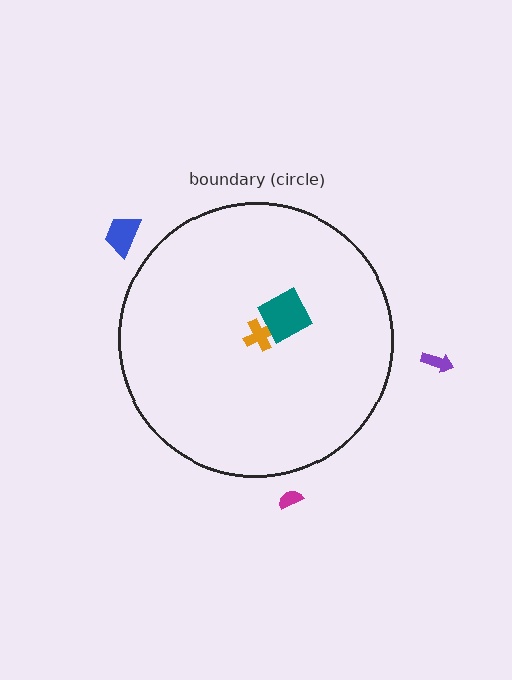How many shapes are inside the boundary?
2 inside, 3 outside.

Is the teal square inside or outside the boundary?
Inside.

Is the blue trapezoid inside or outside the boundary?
Outside.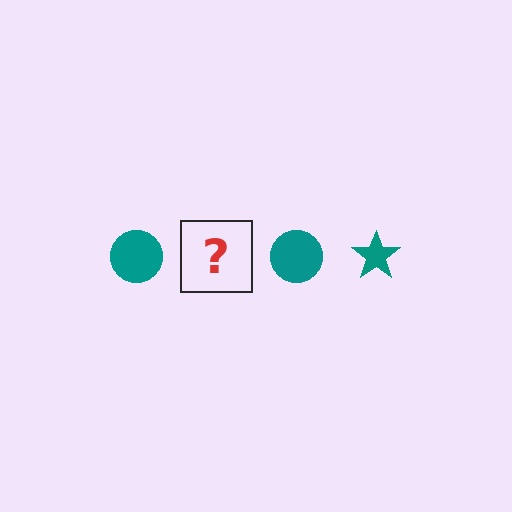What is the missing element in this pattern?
The missing element is a teal star.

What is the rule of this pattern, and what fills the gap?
The rule is that the pattern cycles through circle, star shapes in teal. The gap should be filled with a teal star.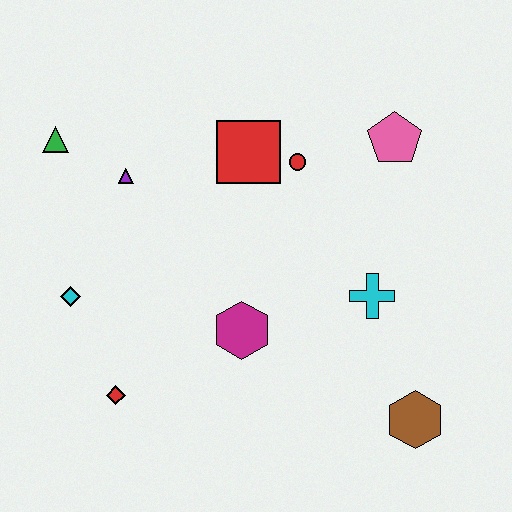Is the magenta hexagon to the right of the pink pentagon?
No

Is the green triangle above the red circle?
Yes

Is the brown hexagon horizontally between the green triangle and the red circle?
No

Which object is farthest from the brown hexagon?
The green triangle is farthest from the brown hexagon.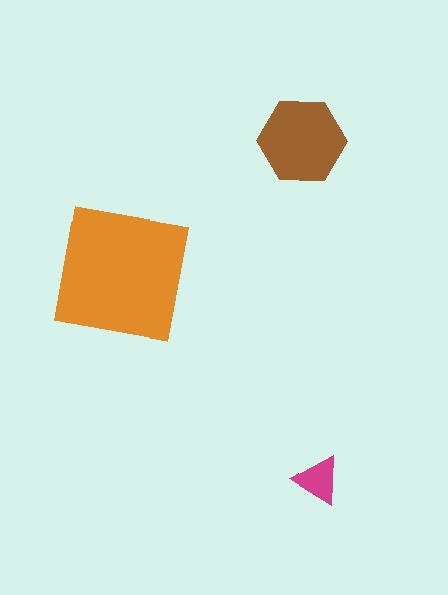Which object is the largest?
The orange square.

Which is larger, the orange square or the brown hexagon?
The orange square.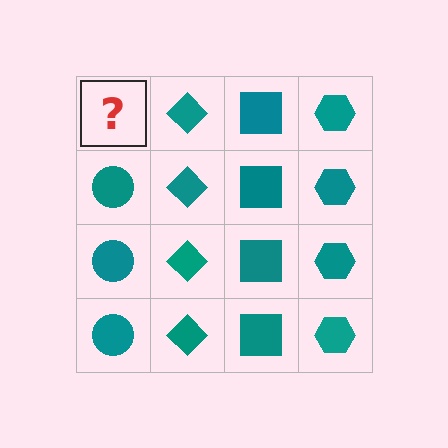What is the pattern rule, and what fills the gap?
The rule is that each column has a consistent shape. The gap should be filled with a teal circle.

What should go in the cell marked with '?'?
The missing cell should contain a teal circle.